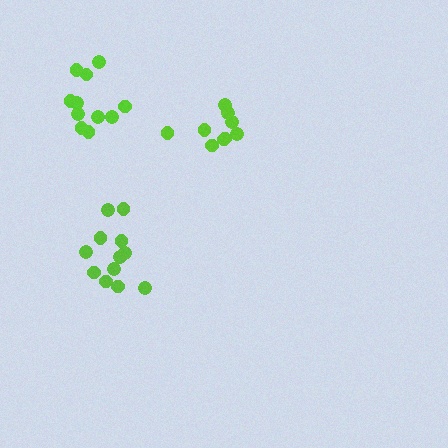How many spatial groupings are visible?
There are 3 spatial groupings.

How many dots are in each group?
Group 1: 9 dots, Group 2: 11 dots, Group 3: 12 dots (32 total).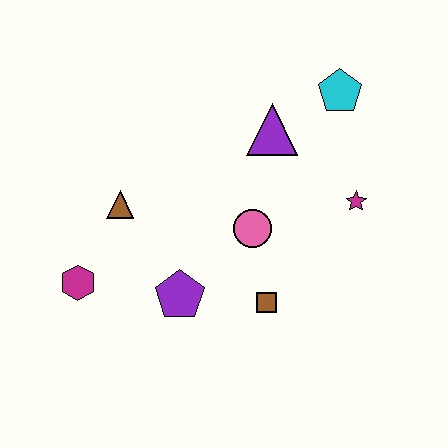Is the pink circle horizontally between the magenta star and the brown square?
No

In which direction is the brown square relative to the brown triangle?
The brown square is to the right of the brown triangle.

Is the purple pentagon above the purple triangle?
No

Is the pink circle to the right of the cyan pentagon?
No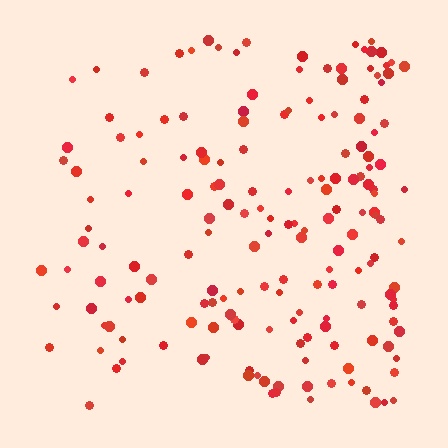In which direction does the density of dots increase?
From left to right, with the right side densest.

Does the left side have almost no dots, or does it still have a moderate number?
Still a moderate number, just noticeably fewer than the right.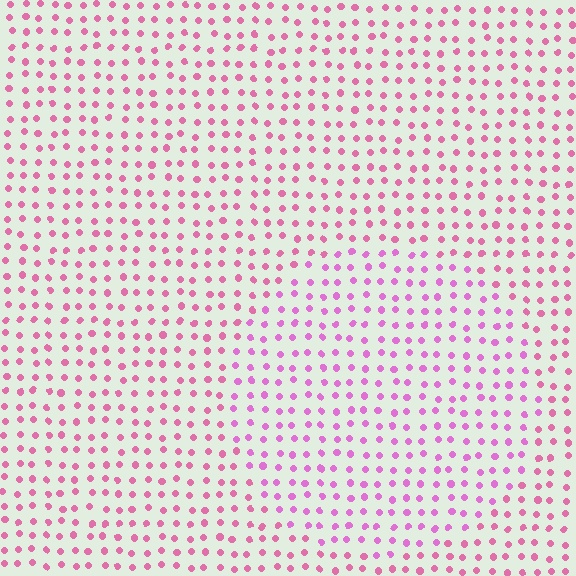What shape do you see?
I see a circle.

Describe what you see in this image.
The image is filled with small pink elements in a uniform arrangement. A circle-shaped region is visible where the elements are tinted to a slightly different hue, forming a subtle color boundary.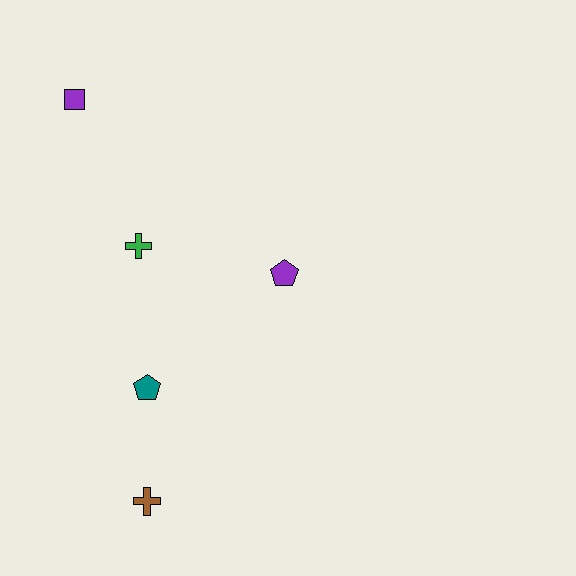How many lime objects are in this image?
There are no lime objects.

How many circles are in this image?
There are no circles.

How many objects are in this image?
There are 5 objects.